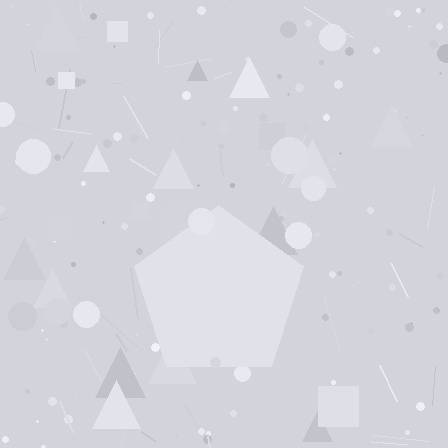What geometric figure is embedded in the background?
A pentagon is embedded in the background.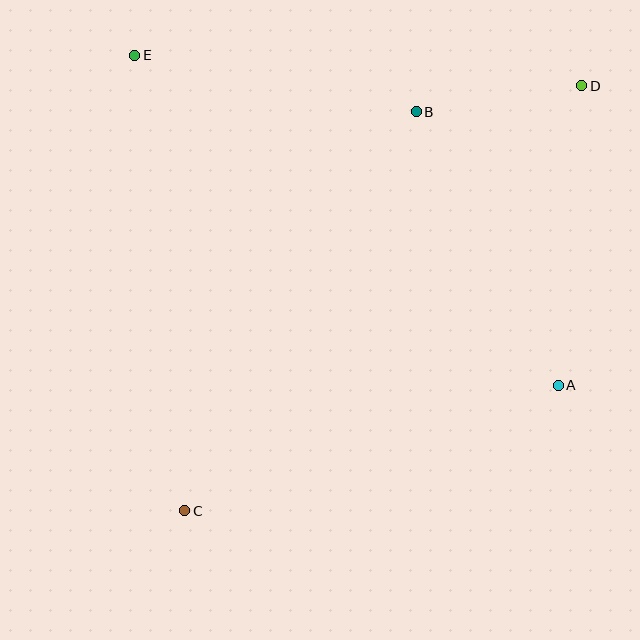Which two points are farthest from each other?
Points C and D are farthest from each other.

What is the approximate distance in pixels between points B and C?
The distance between B and C is approximately 462 pixels.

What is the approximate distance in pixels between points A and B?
The distance between A and B is approximately 308 pixels.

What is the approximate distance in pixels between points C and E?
The distance between C and E is approximately 458 pixels.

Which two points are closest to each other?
Points B and D are closest to each other.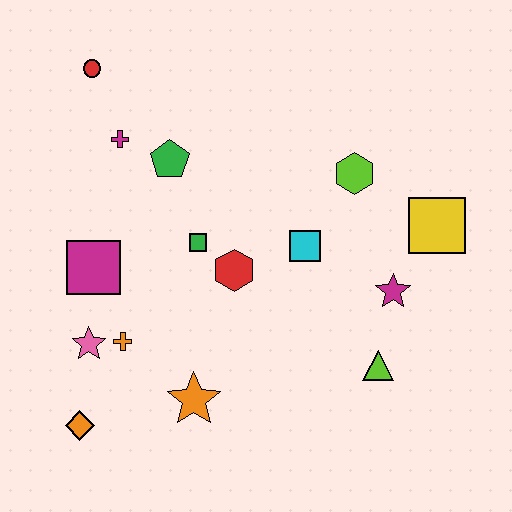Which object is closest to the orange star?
The orange cross is closest to the orange star.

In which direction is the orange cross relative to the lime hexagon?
The orange cross is to the left of the lime hexagon.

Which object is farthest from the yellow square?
The orange diamond is farthest from the yellow square.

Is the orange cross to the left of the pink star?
No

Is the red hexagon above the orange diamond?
Yes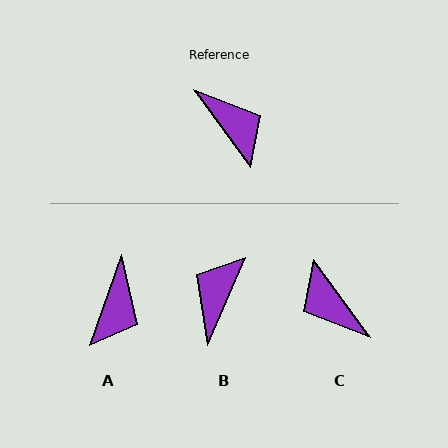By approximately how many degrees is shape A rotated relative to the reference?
Approximately 56 degrees clockwise.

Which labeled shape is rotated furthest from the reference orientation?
C, about 180 degrees away.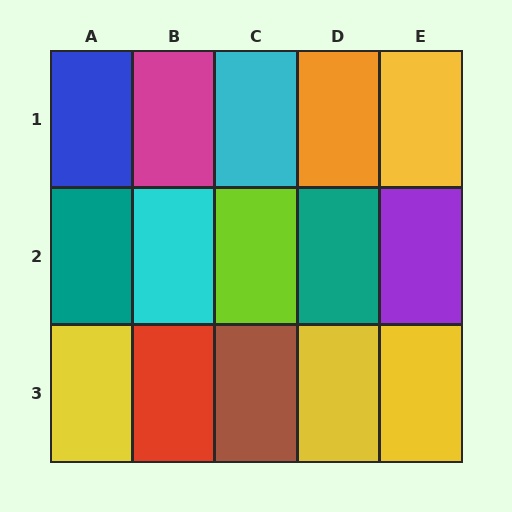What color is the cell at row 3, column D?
Yellow.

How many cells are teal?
2 cells are teal.